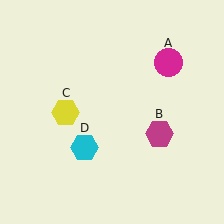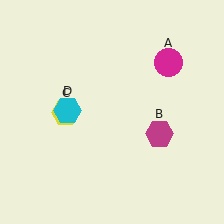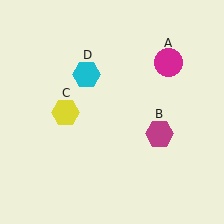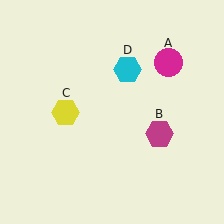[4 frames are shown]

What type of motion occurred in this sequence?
The cyan hexagon (object D) rotated clockwise around the center of the scene.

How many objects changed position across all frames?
1 object changed position: cyan hexagon (object D).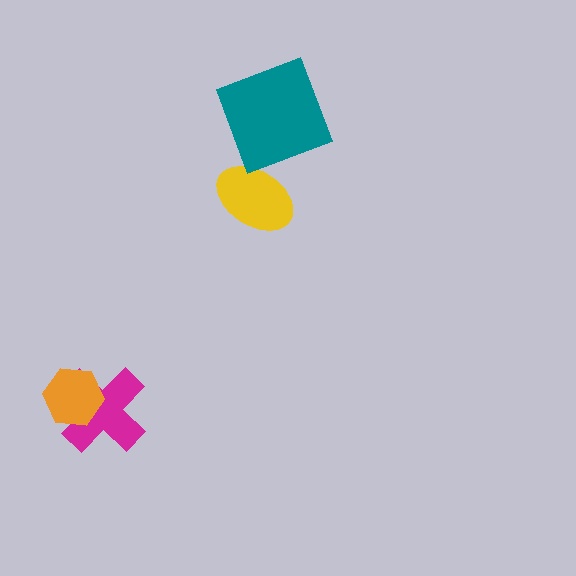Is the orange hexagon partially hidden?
No, no other shape covers it.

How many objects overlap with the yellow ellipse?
0 objects overlap with the yellow ellipse.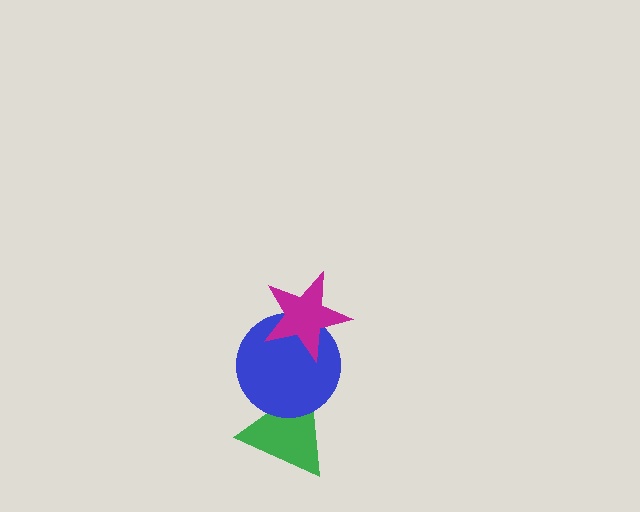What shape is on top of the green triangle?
The blue circle is on top of the green triangle.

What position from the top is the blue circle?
The blue circle is 2nd from the top.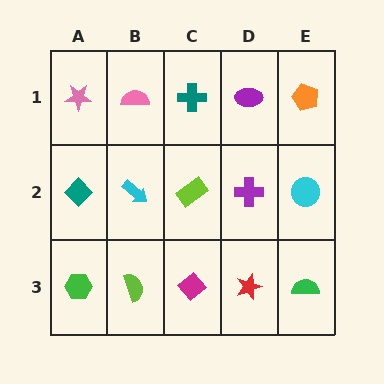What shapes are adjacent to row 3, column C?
A lime rectangle (row 2, column C), a lime semicircle (row 3, column B), a red star (row 3, column D).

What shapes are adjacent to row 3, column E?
A cyan circle (row 2, column E), a red star (row 3, column D).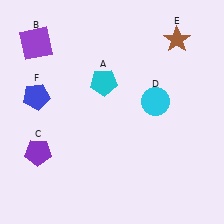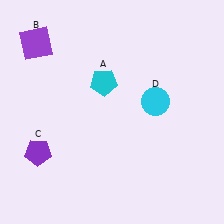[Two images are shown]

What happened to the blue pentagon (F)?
The blue pentagon (F) was removed in Image 2. It was in the top-left area of Image 1.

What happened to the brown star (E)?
The brown star (E) was removed in Image 2. It was in the top-right area of Image 1.